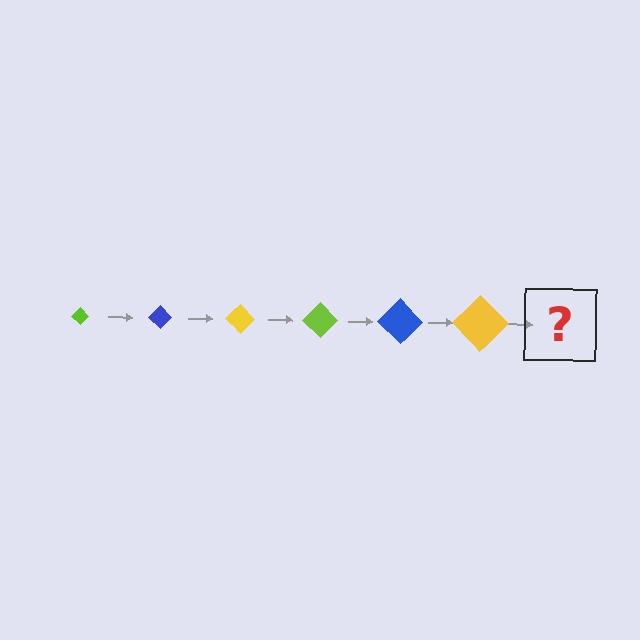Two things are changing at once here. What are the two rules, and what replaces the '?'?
The two rules are that the diamond grows larger each step and the color cycles through lime, blue, and yellow. The '?' should be a lime diamond, larger than the previous one.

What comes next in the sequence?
The next element should be a lime diamond, larger than the previous one.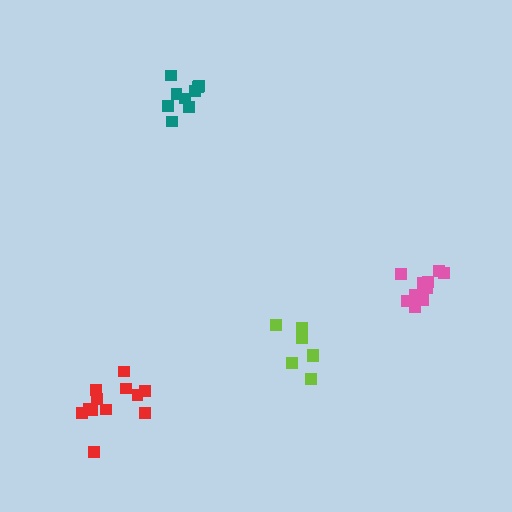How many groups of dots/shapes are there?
There are 4 groups.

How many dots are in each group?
Group 1: 7 dots, Group 2: 9 dots, Group 3: 13 dots, Group 4: 12 dots (41 total).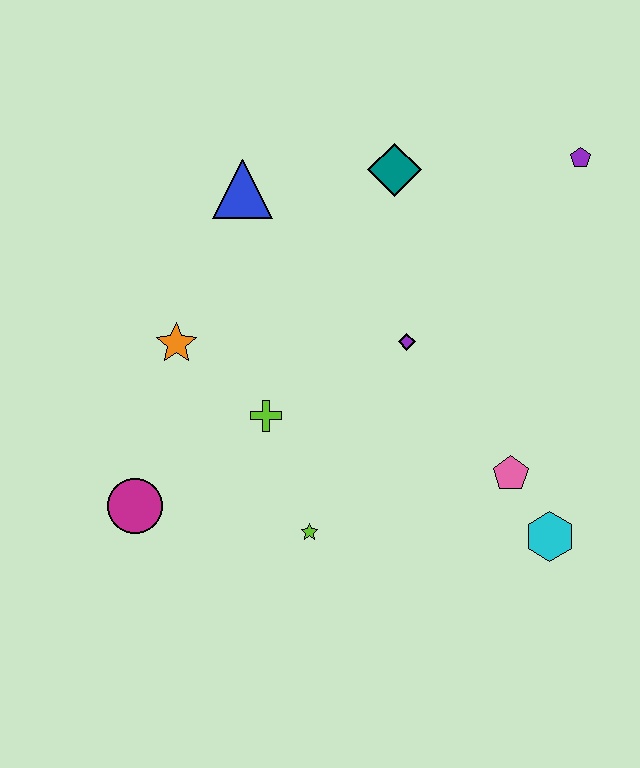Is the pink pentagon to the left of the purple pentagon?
Yes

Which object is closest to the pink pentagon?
The cyan hexagon is closest to the pink pentagon.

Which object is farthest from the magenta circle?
The purple pentagon is farthest from the magenta circle.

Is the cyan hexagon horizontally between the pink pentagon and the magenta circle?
No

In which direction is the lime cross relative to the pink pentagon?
The lime cross is to the left of the pink pentagon.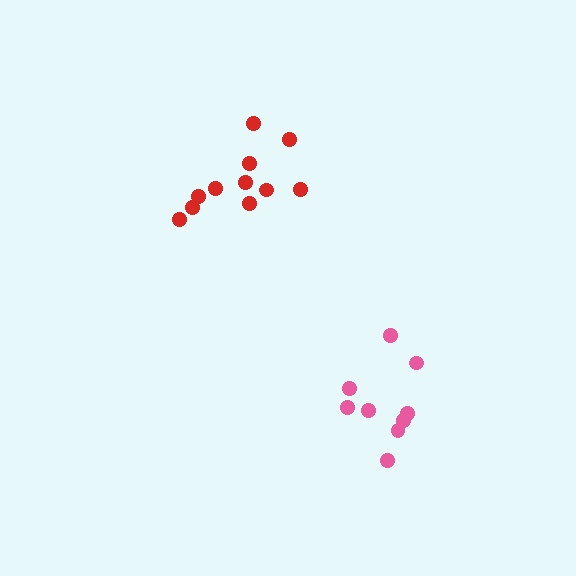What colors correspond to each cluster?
The clusters are colored: pink, red.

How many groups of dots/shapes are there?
There are 2 groups.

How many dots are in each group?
Group 1: 9 dots, Group 2: 11 dots (20 total).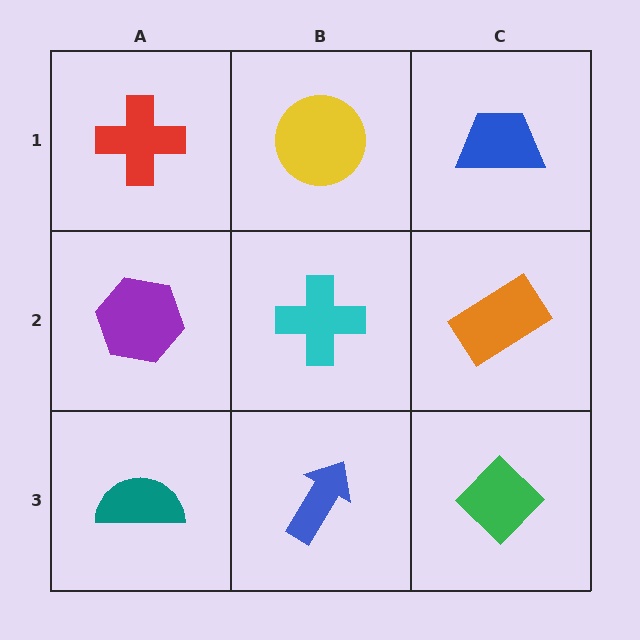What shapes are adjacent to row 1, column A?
A purple hexagon (row 2, column A), a yellow circle (row 1, column B).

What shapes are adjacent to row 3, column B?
A cyan cross (row 2, column B), a teal semicircle (row 3, column A), a green diamond (row 3, column C).